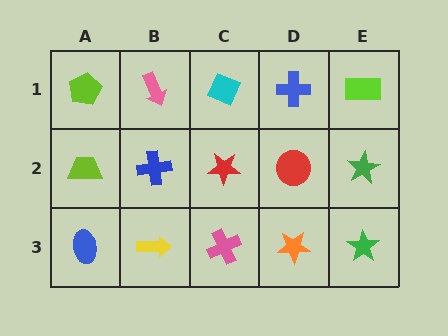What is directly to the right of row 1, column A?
A pink arrow.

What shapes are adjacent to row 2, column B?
A pink arrow (row 1, column B), a yellow arrow (row 3, column B), a lime trapezoid (row 2, column A), a red star (row 2, column C).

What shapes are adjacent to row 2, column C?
A cyan diamond (row 1, column C), a pink cross (row 3, column C), a blue cross (row 2, column B), a red circle (row 2, column D).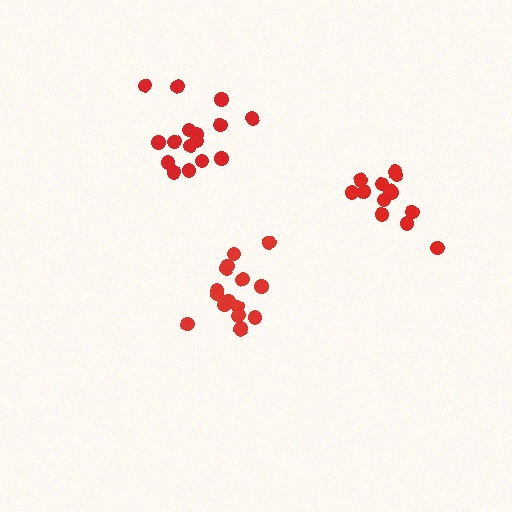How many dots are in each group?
Group 1: 13 dots, Group 2: 16 dots, Group 3: 15 dots (44 total).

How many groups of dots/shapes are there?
There are 3 groups.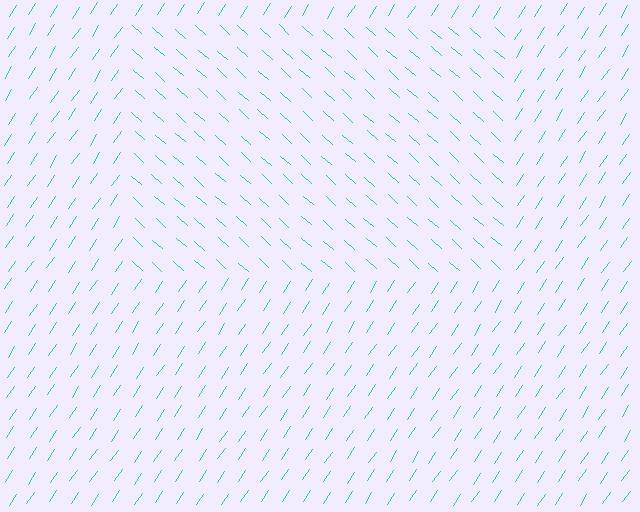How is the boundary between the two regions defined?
The boundary is defined purely by a change in line orientation (approximately 81 degrees difference). All lines are the same color and thickness.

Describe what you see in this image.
The image is filled with small cyan line segments. A rectangle region in the image has lines oriented differently from the surrounding lines, creating a visible texture boundary.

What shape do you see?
I see a rectangle.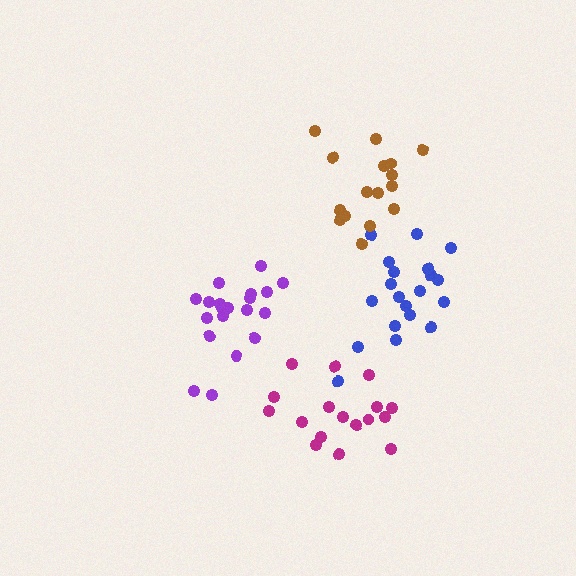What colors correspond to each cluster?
The clusters are colored: blue, purple, magenta, brown.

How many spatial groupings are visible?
There are 4 spatial groupings.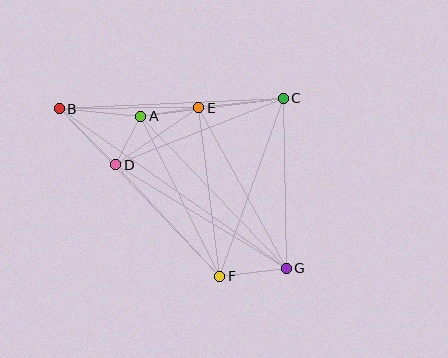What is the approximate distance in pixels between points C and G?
The distance between C and G is approximately 170 pixels.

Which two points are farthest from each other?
Points B and G are farthest from each other.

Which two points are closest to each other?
Points A and D are closest to each other.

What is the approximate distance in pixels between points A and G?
The distance between A and G is approximately 210 pixels.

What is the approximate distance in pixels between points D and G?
The distance between D and G is approximately 199 pixels.